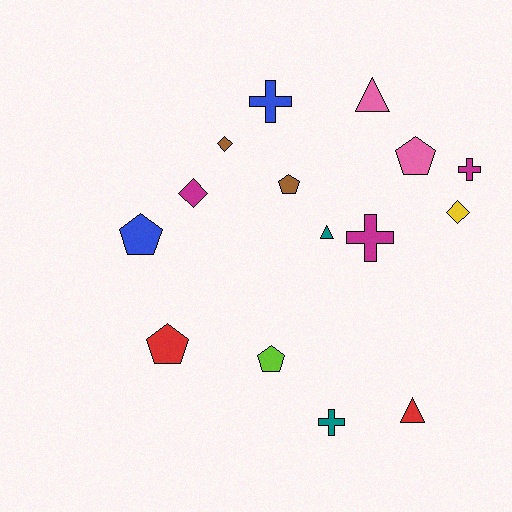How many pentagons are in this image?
There are 5 pentagons.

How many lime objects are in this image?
There is 1 lime object.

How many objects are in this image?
There are 15 objects.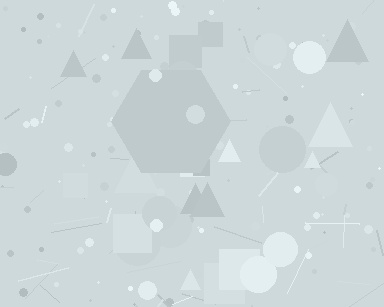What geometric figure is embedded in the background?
A hexagon is embedded in the background.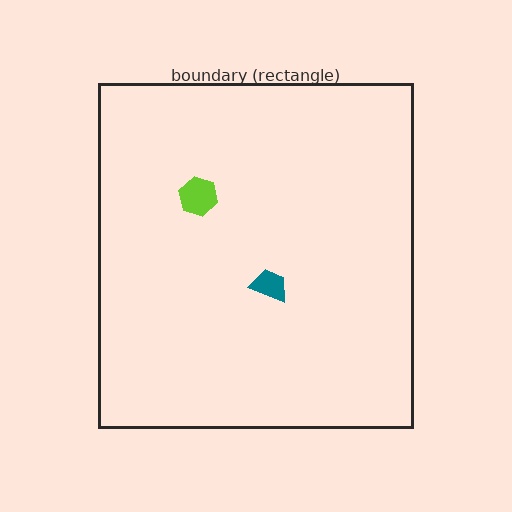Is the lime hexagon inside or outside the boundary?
Inside.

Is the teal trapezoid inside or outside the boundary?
Inside.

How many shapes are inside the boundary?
2 inside, 0 outside.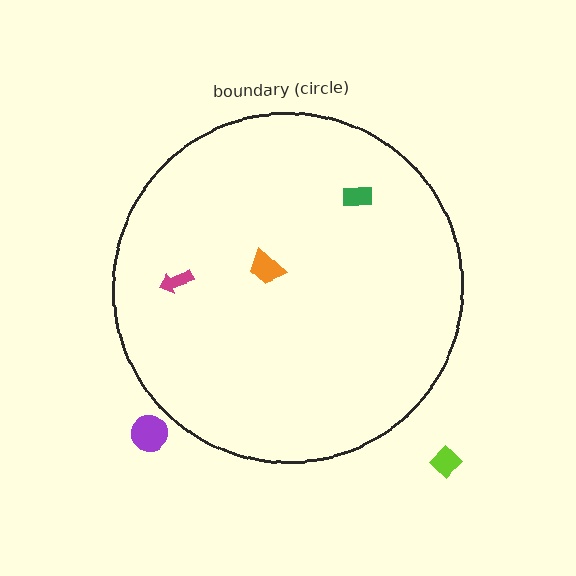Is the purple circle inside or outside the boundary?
Outside.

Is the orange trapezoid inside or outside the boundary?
Inside.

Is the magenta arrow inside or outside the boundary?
Inside.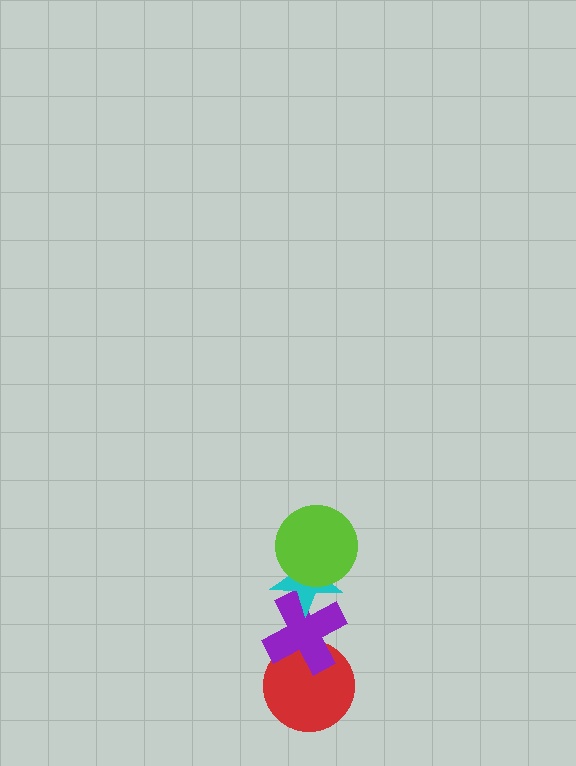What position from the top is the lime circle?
The lime circle is 1st from the top.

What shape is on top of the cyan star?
The lime circle is on top of the cyan star.